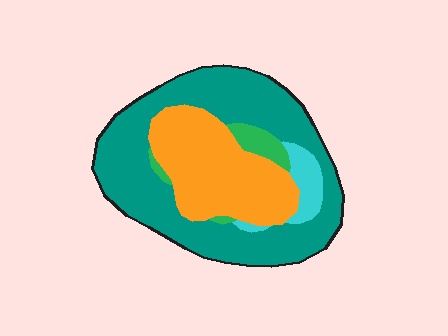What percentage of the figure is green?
Green covers about 5% of the figure.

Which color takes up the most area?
Teal, at roughly 55%.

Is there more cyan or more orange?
Orange.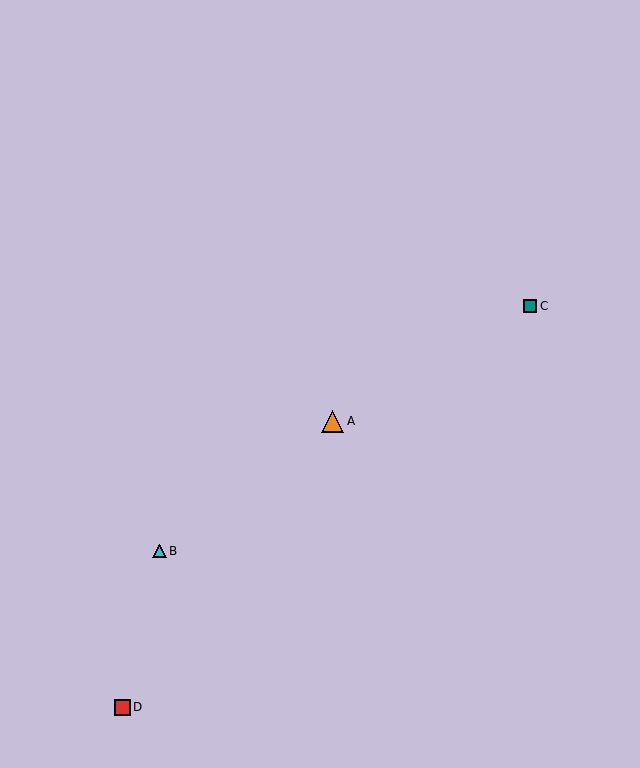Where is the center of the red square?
The center of the red square is at (123, 707).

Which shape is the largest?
The orange triangle (labeled A) is the largest.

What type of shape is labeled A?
Shape A is an orange triangle.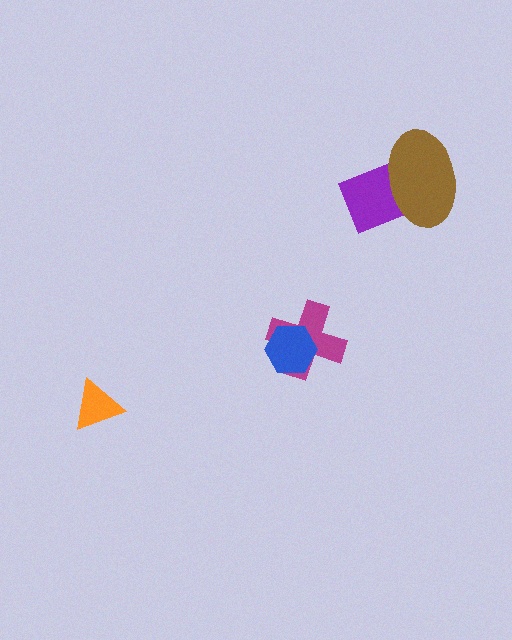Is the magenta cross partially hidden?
Yes, it is partially covered by another shape.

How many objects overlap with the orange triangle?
0 objects overlap with the orange triangle.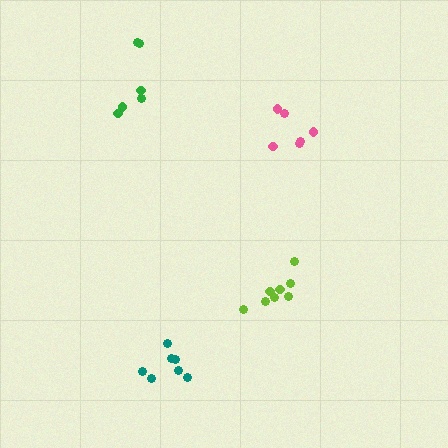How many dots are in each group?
Group 1: 8 dots, Group 2: 6 dots, Group 3: 6 dots, Group 4: 7 dots (27 total).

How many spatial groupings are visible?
There are 4 spatial groupings.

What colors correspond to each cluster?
The clusters are colored: lime, green, pink, teal.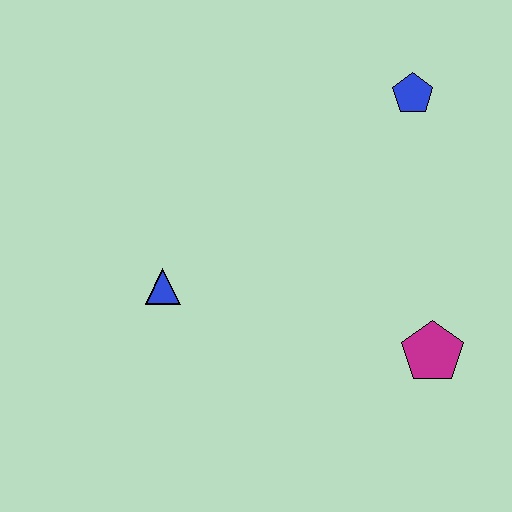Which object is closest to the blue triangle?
The magenta pentagon is closest to the blue triangle.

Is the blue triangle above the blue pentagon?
No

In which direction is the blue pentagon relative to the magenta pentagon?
The blue pentagon is above the magenta pentagon.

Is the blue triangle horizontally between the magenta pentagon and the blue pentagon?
No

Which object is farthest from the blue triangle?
The blue pentagon is farthest from the blue triangle.